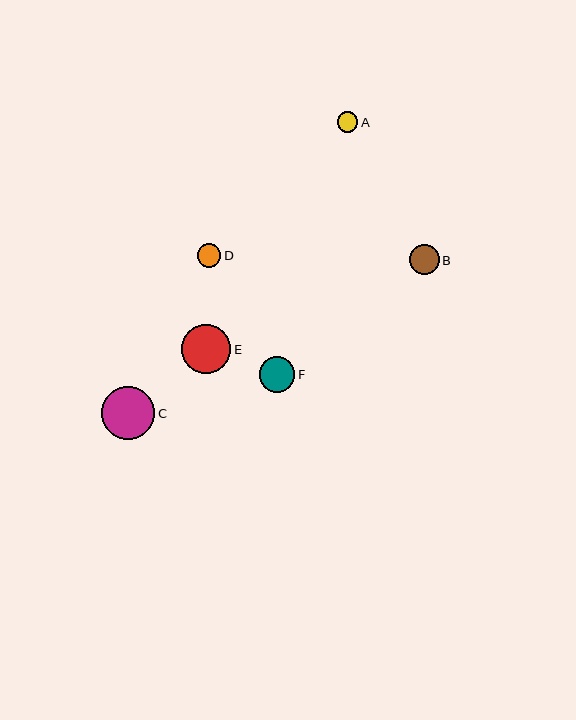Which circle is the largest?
Circle C is the largest with a size of approximately 53 pixels.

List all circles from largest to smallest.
From largest to smallest: C, E, F, B, D, A.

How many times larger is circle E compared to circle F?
Circle E is approximately 1.4 times the size of circle F.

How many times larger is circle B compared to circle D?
Circle B is approximately 1.3 times the size of circle D.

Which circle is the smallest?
Circle A is the smallest with a size of approximately 20 pixels.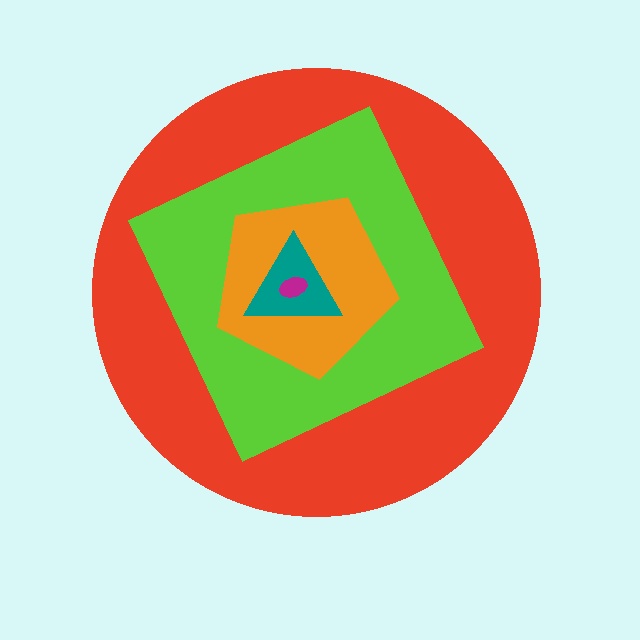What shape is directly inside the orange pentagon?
The teal triangle.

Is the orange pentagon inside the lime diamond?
Yes.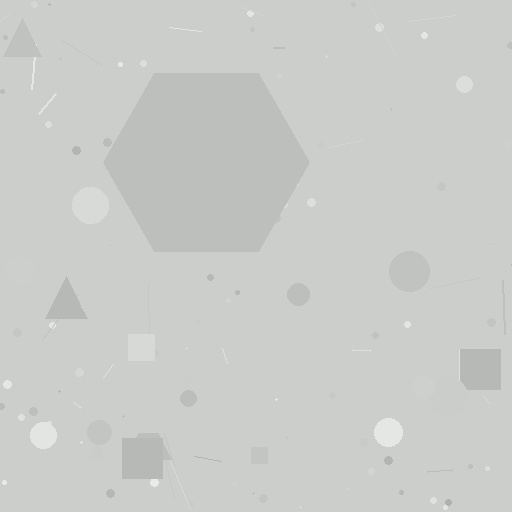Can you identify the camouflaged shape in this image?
The camouflaged shape is a hexagon.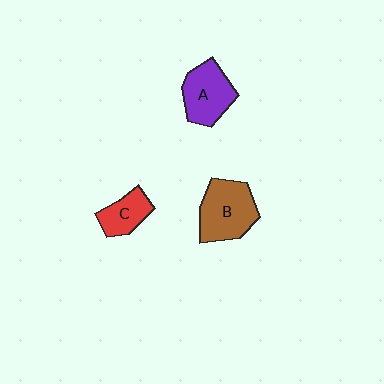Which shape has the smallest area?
Shape C (red).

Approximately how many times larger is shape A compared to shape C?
Approximately 1.5 times.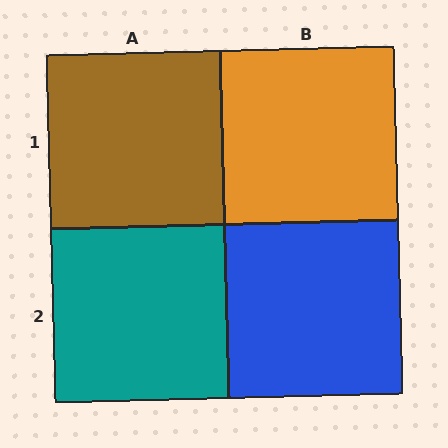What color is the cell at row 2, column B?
Blue.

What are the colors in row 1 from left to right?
Brown, orange.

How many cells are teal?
1 cell is teal.